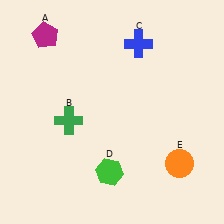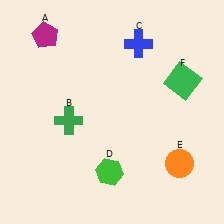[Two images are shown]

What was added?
A green square (F) was added in Image 2.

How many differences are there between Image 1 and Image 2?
There is 1 difference between the two images.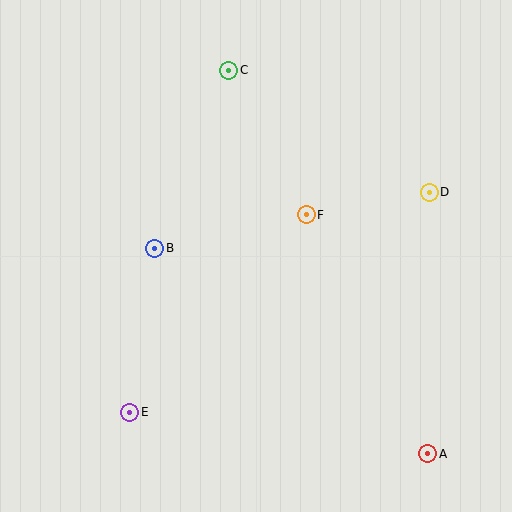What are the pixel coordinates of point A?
Point A is at (428, 454).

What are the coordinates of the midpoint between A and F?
The midpoint between A and F is at (367, 334).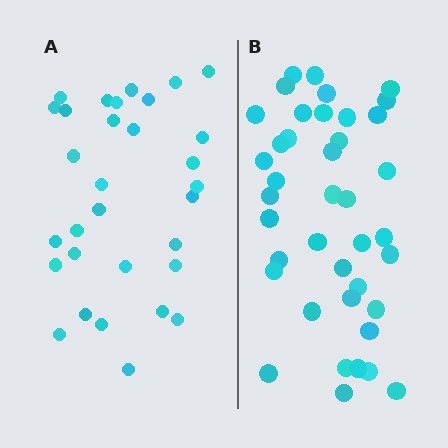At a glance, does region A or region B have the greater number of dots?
Region B (the right region) has more dots.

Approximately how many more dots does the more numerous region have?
Region B has roughly 8 or so more dots than region A.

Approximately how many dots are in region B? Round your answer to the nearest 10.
About 40 dots.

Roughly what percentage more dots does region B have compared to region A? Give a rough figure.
About 30% more.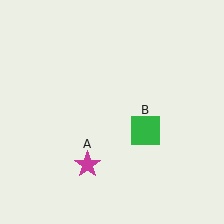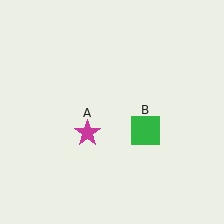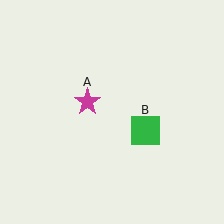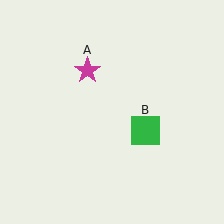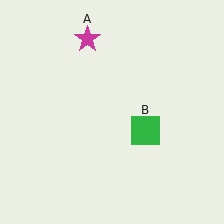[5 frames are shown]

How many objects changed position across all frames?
1 object changed position: magenta star (object A).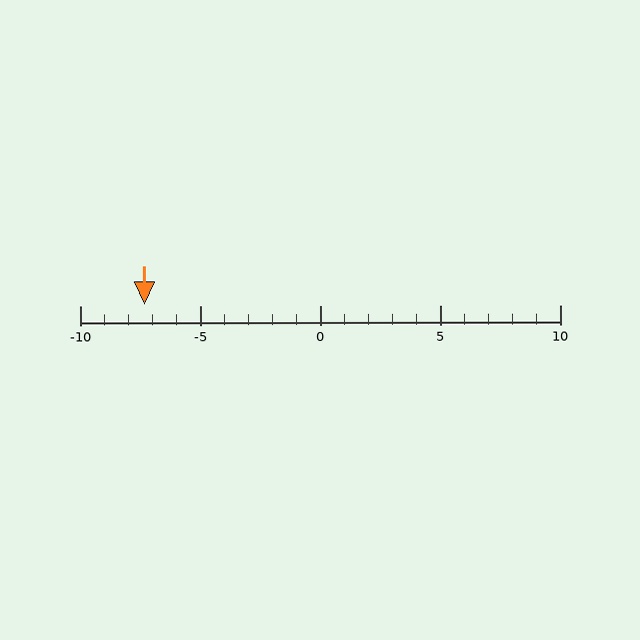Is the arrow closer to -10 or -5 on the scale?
The arrow is closer to -5.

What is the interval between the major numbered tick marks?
The major tick marks are spaced 5 units apart.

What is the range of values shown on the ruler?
The ruler shows values from -10 to 10.